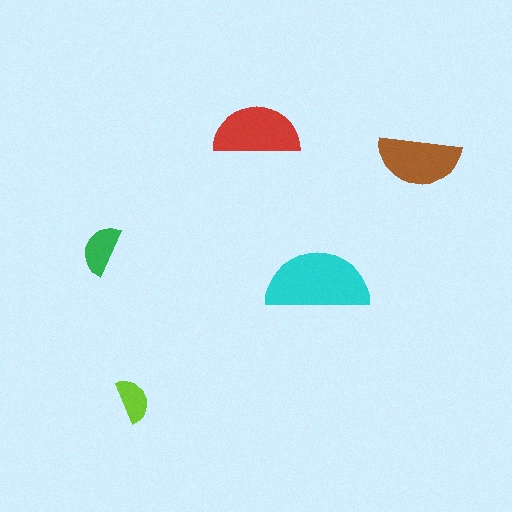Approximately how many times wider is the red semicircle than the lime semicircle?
About 2 times wider.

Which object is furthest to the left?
The green semicircle is leftmost.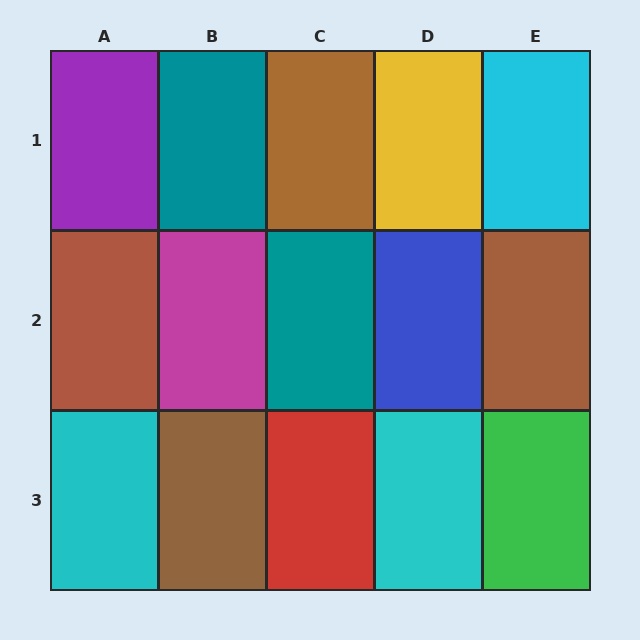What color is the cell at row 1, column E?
Cyan.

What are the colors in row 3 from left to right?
Cyan, brown, red, cyan, green.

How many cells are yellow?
1 cell is yellow.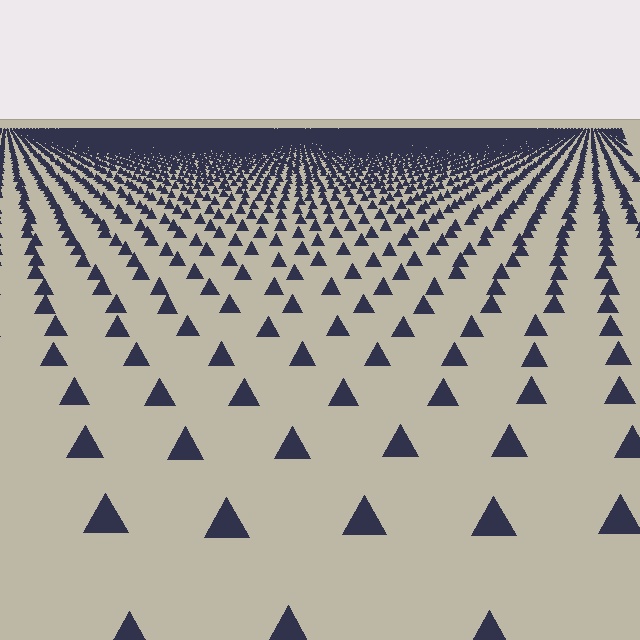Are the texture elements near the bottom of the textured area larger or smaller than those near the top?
Larger. Near the bottom, elements are closer to the viewer and appear at a bigger on-screen size.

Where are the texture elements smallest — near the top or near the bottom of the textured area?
Near the top.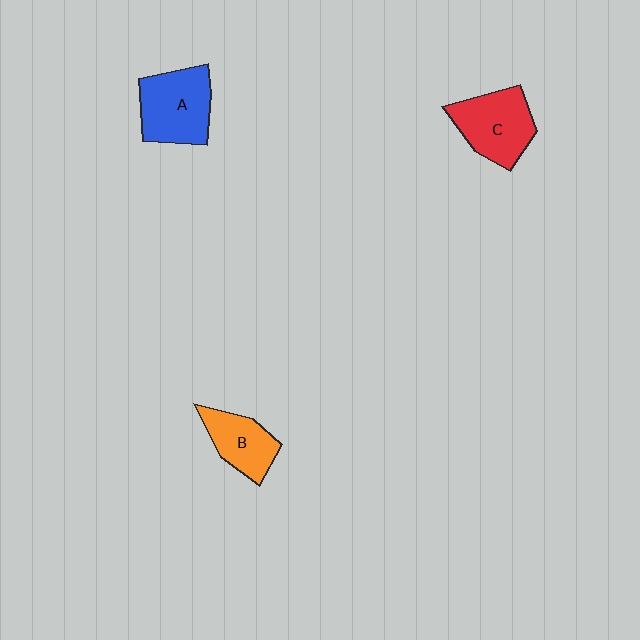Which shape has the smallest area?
Shape B (orange).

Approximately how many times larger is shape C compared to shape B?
Approximately 1.3 times.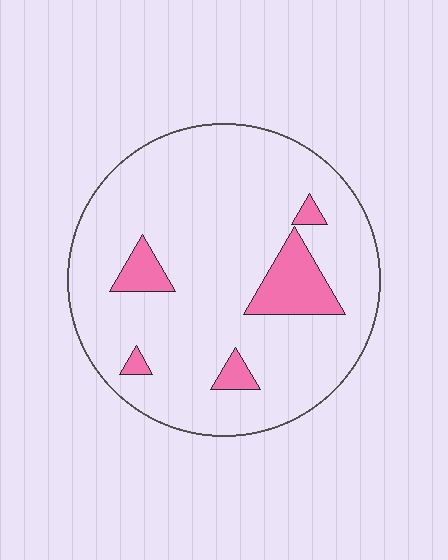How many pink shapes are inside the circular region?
5.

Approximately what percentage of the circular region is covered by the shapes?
Approximately 10%.